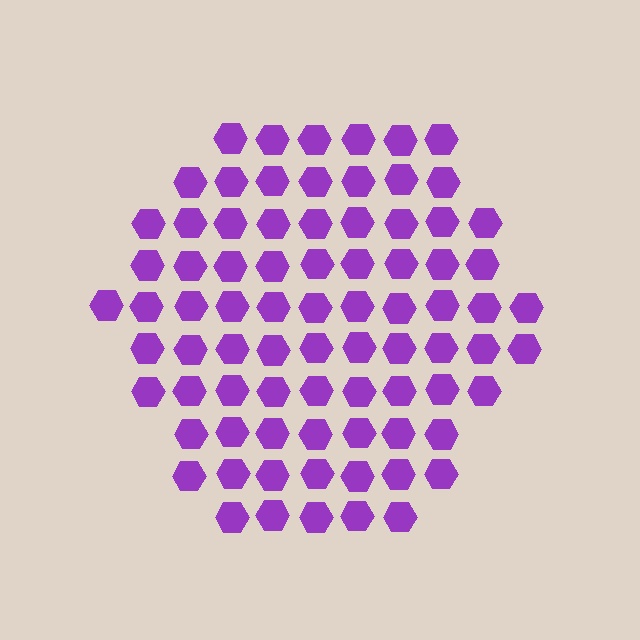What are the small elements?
The small elements are hexagons.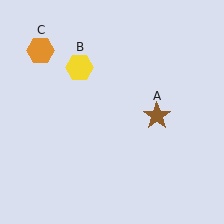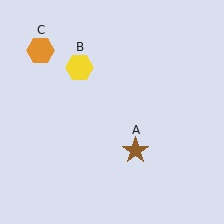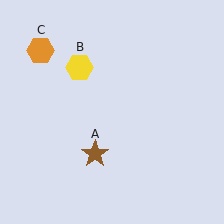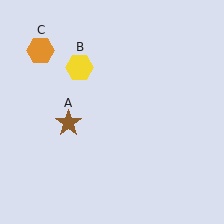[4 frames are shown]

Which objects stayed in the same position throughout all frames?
Yellow hexagon (object B) and orange hexagon (object C) remained stationary.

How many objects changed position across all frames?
1 object changed position: brown star (object A).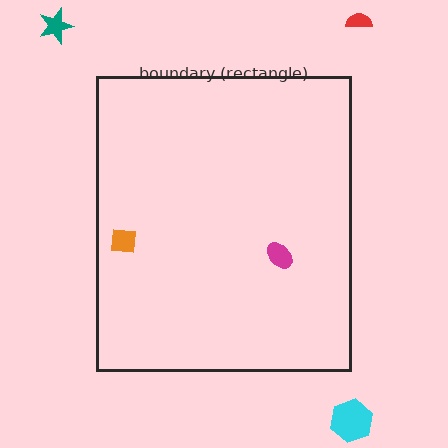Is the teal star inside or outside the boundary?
Outside.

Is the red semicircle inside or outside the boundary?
Outside.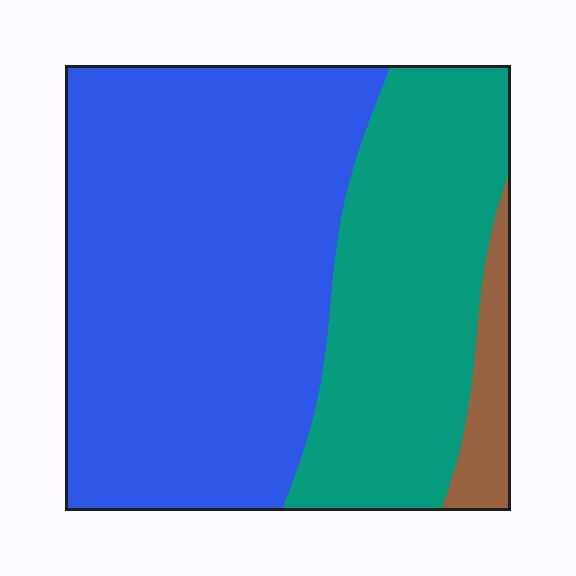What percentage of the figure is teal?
Teal covers about 35% of the figure.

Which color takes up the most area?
Blue, at roughly 60%.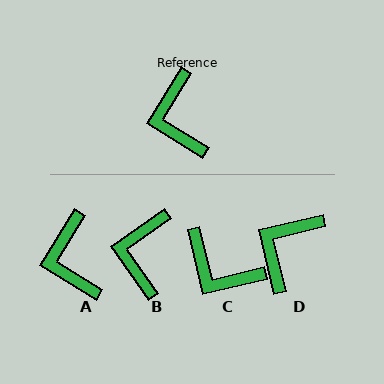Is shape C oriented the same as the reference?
No, it is off by about 45 degrees.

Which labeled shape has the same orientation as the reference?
A.